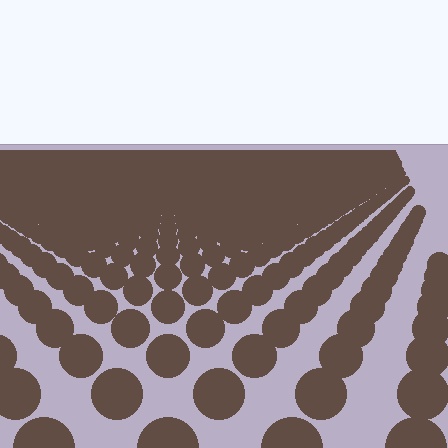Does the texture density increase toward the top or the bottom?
Density increases toward the top.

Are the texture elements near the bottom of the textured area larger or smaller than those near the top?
Larger. Near the bottom, elements are closer to the viewer and appear at a bigger on-screen size.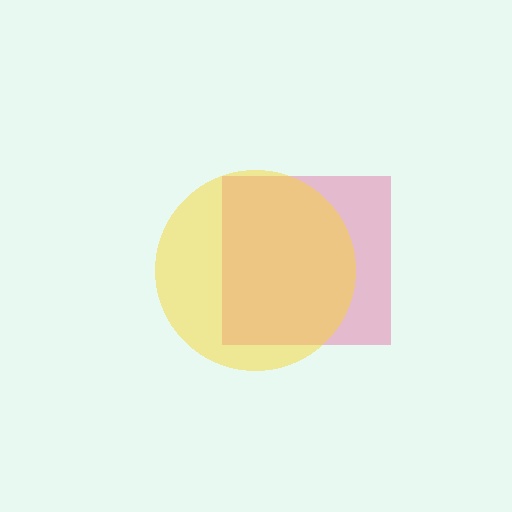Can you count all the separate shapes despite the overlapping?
Yes, there are 2 separate shapes.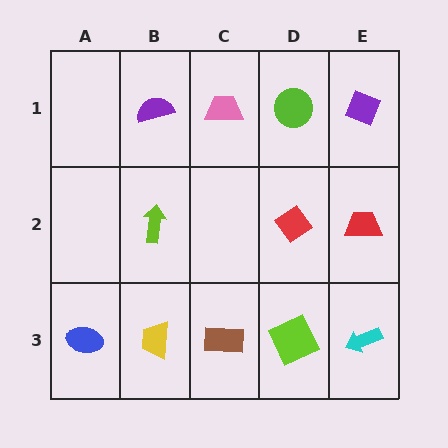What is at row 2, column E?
A red trapezoid.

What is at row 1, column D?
A lime circle.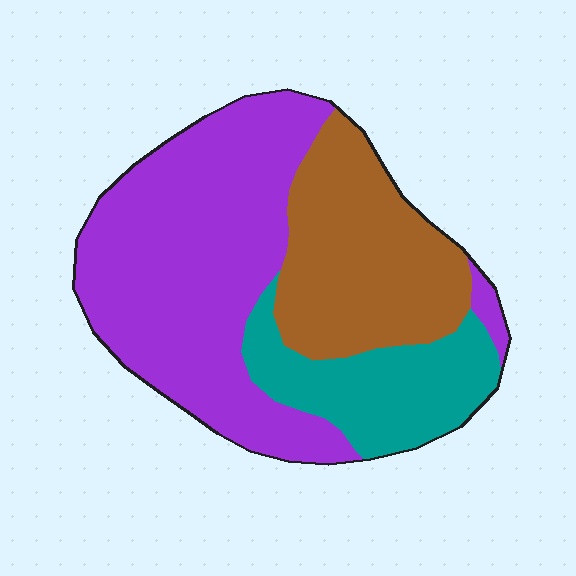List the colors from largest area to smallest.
From largest to smallest: purple, brown, teal.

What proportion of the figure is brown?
Brown takes up between a quarter and a half of the figure.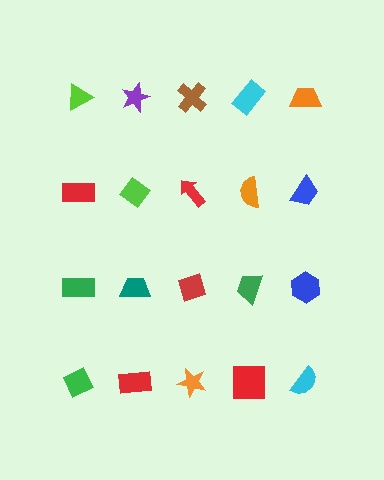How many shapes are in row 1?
5 shapes.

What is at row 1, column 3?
A brown cross.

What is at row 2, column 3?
A red arrow.